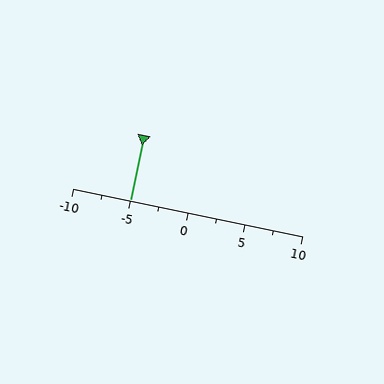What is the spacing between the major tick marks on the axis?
The major ticks are spaced 5 apart.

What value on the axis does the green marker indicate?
The marker indicates approximately -5.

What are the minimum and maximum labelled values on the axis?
The axis runs from -10 to 10.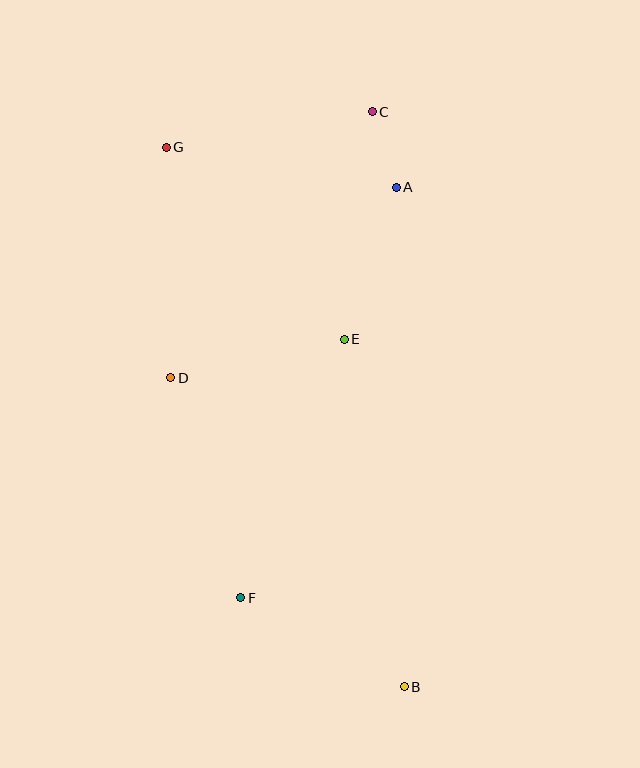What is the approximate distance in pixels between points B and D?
The distance between B and D is approximately 387 pixels.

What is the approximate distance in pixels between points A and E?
The distance between A and E is approximately 161 pixels.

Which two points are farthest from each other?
Points B and G are farthest from each other.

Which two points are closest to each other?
Points A and C are closest to each other.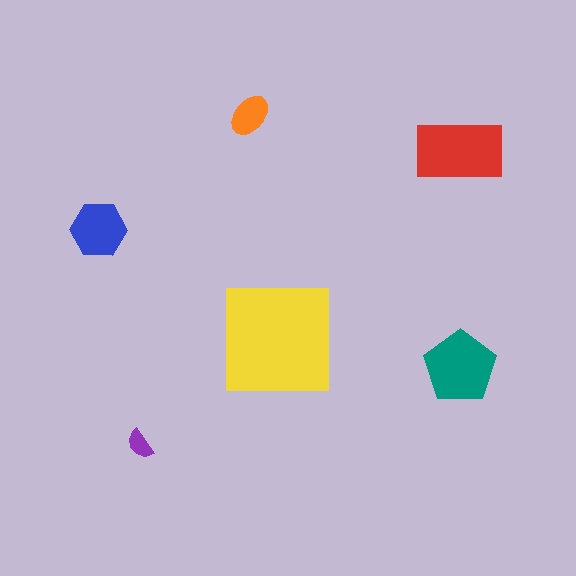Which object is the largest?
The yellow square.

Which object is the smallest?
The purple semicircle.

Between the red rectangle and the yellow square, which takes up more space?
The yellow square.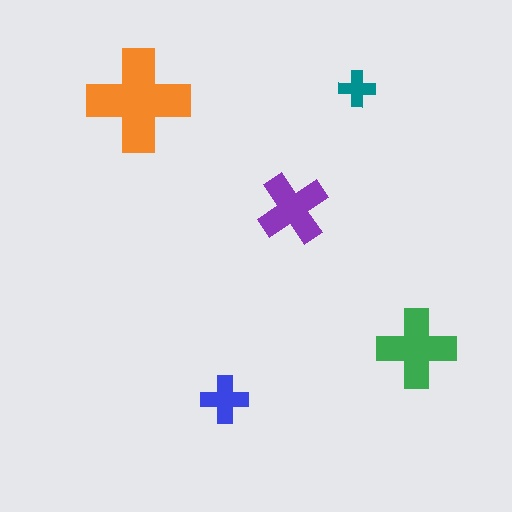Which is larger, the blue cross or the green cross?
The green one.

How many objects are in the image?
There are 5 objects in the image.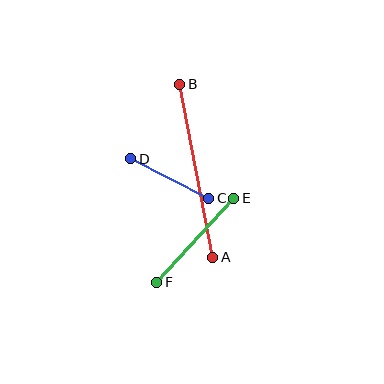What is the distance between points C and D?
The distance is approximately 87 pixels.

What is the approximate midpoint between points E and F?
The midpoint is at approximately (195, 240) pixels.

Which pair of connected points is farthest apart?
Points A and B are farthest apart.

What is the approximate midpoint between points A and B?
The midpoint is at approximately (196, 171) pixels.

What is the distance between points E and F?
The distance is approximately 114 pixels.